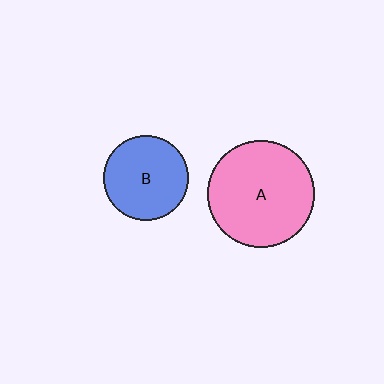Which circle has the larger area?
Circle A (pink).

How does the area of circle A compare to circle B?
Approximately 1.6 times.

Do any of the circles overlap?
No, none of the circles overlap.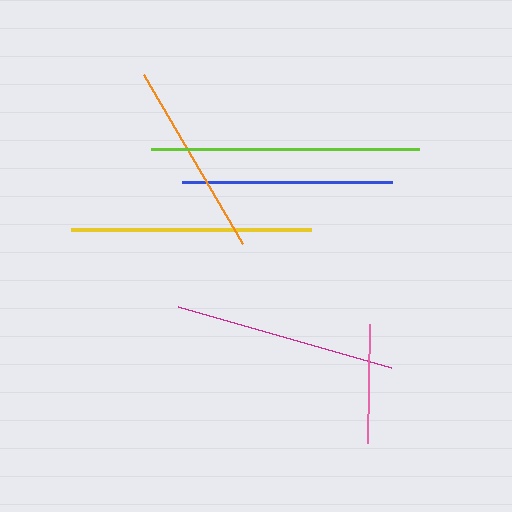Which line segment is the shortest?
The pink line is the shortest at approximately 119 pixels.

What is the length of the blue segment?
The blue segment is approximately 211 pixels long.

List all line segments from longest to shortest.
From longest to shortest: lime, yellow, magenta, blue, orange, pink.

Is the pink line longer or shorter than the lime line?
The lime line is longer than the pink line.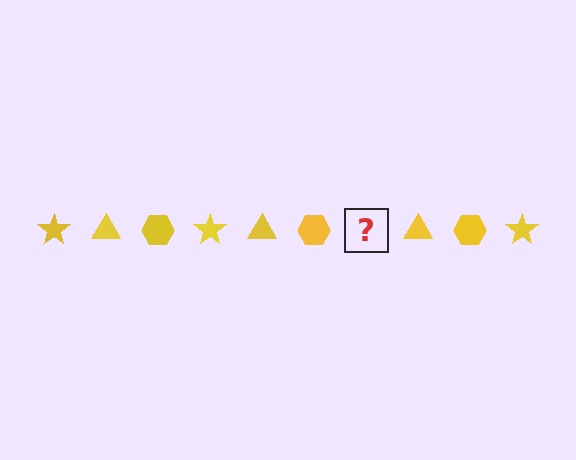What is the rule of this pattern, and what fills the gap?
The rule is that the pattern cycles through star, triangle, hexagon shapes in yellow. The gap should be filled with a yellow star.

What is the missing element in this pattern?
The missing element is a yellow star.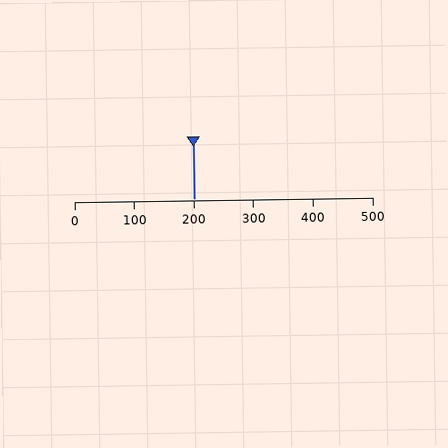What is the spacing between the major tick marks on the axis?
The major ticks are spaced 100 apart.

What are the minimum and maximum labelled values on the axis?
The axis runs from 0 to 500.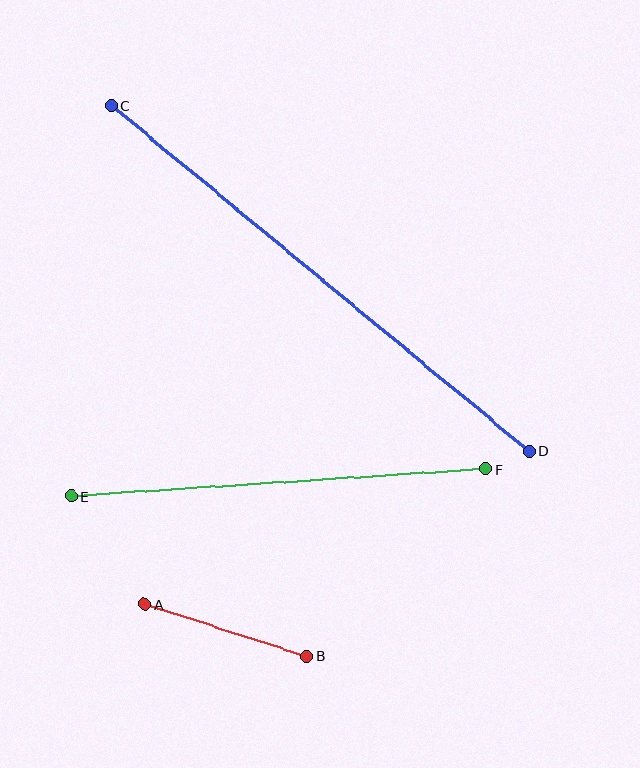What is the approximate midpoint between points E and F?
The midpoint is at approximately (278, 483) pixels.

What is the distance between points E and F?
The distance is approximately 415 pixels.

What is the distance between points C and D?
The distance is approximately 542 pixels.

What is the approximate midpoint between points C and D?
The midpoint is at approximately (320, 279) pixels.